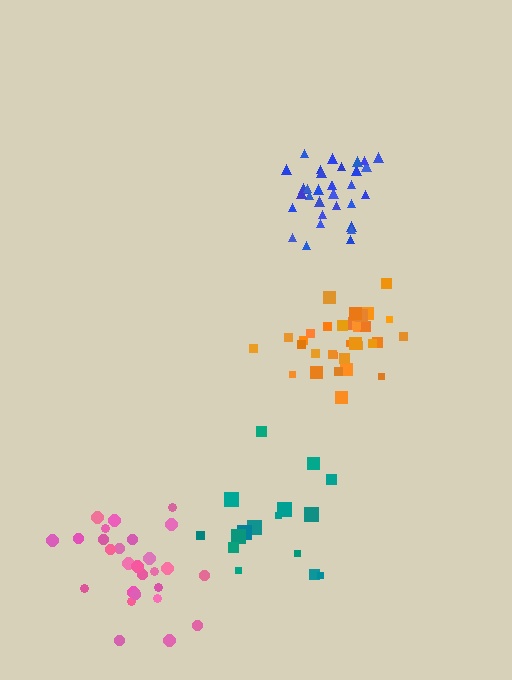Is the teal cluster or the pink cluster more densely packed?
Pink.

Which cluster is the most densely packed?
Blue.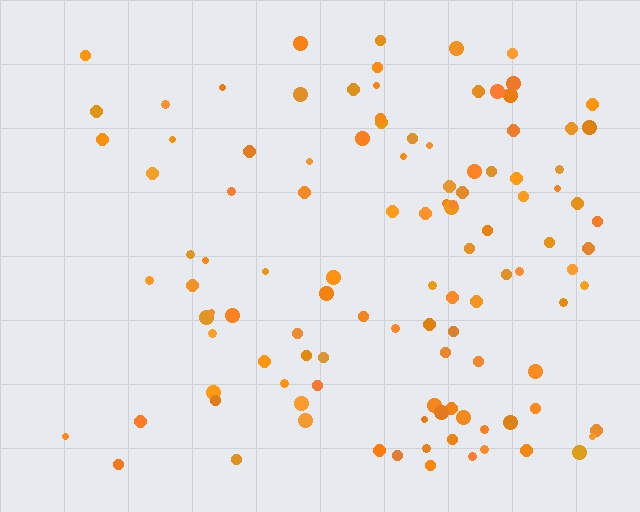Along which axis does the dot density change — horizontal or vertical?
Horizontal.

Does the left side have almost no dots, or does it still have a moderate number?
Still a moderate number, just noticeably fewer than the right.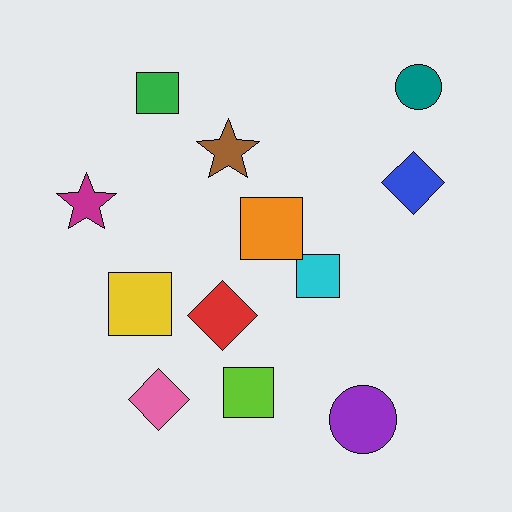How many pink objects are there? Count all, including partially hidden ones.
There is 1 pink object.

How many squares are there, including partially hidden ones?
There are 5 squares.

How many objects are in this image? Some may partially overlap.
There are 12 objects.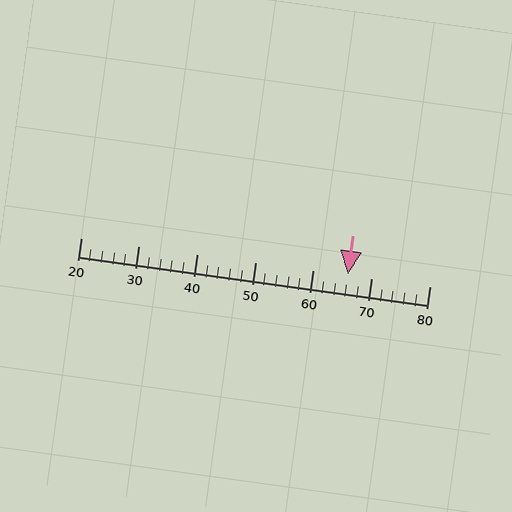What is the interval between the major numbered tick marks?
The major tick marks are spaced 10 units apart.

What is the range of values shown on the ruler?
The ruler shows values from 20 to 80.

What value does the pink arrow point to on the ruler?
The pink arrow points to approximately 66.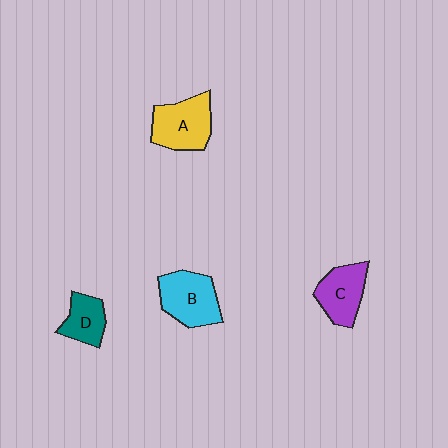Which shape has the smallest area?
Shape D (teal).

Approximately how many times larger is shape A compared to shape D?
Approximately 1.5 times.